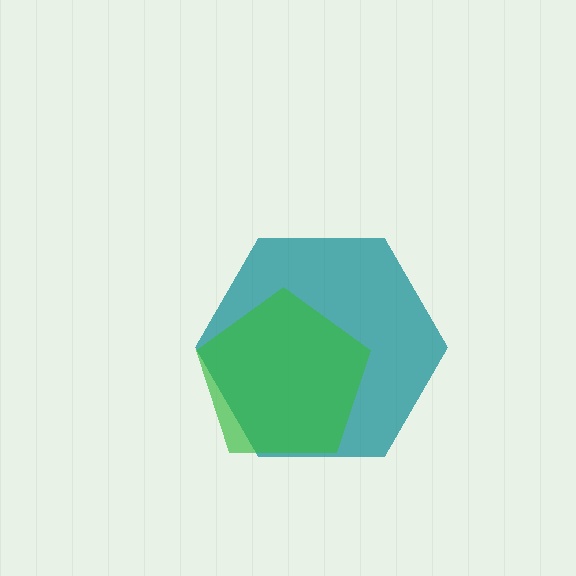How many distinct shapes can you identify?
There are 2 distinct shapes: a teal hexagon, a green pentagon.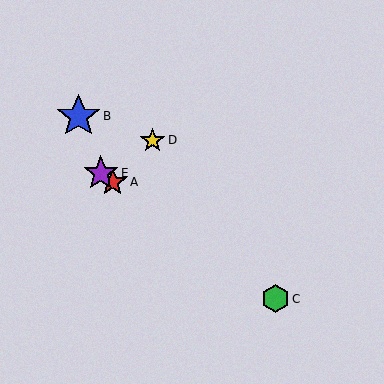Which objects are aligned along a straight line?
Objects A, C, E are aligned along a straight line.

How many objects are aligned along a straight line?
3 objects (A, C, E) are aligned along a straight line.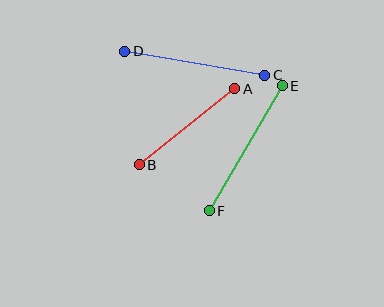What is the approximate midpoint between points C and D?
The midpoint is at approximately (195, 63) pixels.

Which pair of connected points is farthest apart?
Points E and F are farthest apart.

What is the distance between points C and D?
The distance is approximately 142 pixels.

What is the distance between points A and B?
The distance is approximately 123 pixels.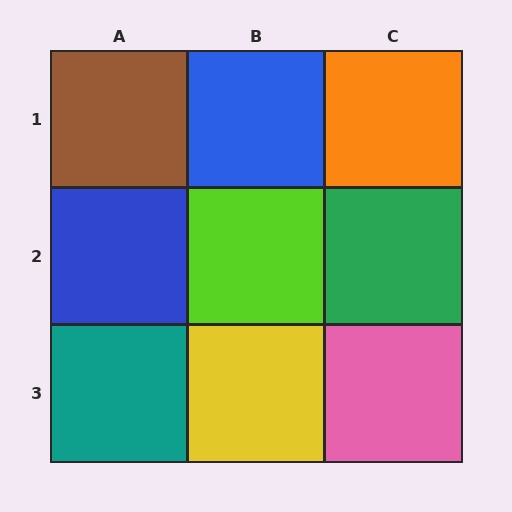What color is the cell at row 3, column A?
Teal.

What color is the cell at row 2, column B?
Lime.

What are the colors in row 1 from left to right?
Brown, blue, orange.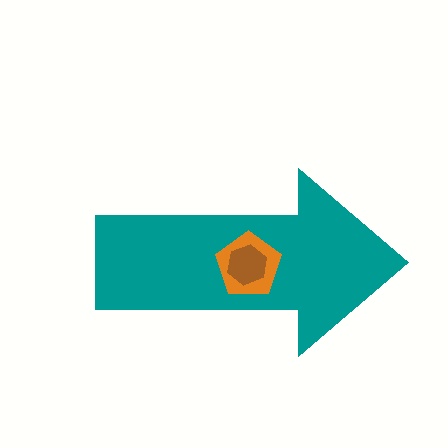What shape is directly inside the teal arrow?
The orange pentagon.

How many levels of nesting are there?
3.